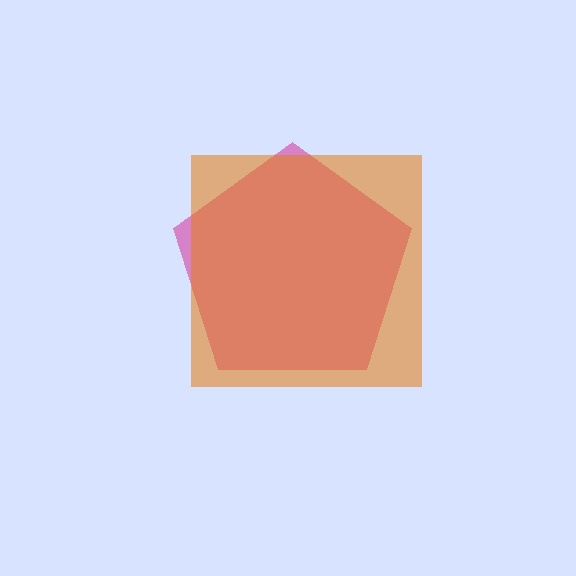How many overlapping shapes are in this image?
There are 2 overlapping shapes in the image.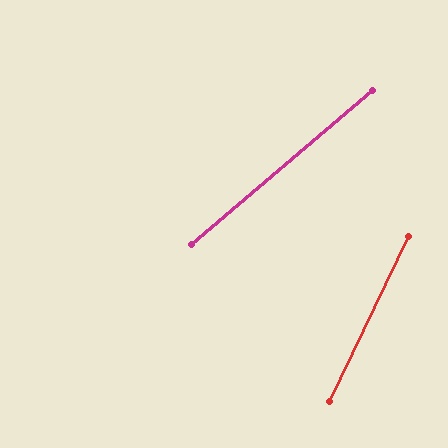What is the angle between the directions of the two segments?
Approximately 24 degrees.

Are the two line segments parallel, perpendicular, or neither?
Neither parallel nor perpendicular — they differ by about 24°.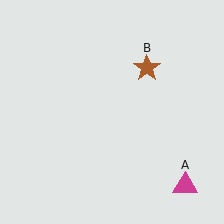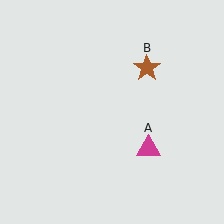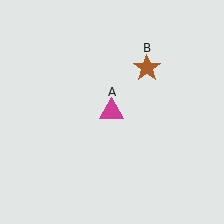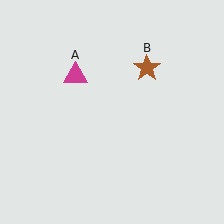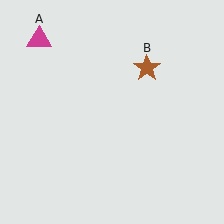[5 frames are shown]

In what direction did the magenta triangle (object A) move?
The magenta triangle (object A) moved up and to the left.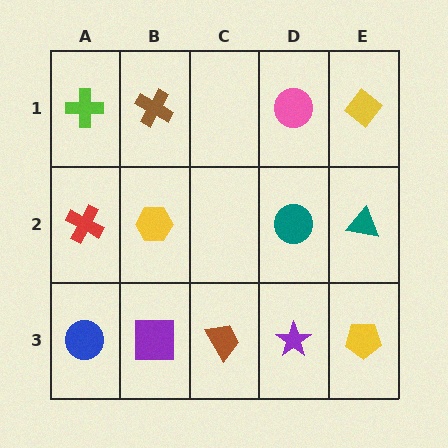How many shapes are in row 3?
5 shapes.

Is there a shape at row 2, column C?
No, that cell is empty.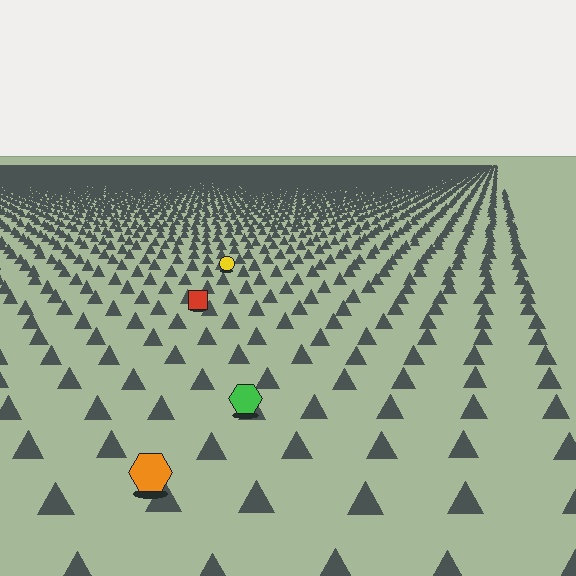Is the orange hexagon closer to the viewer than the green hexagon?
Yes. The orange hexagon is closer — you can tell from the texture gradient: the ground texture is coarser near it.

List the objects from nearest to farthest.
From nearest to farthest: the orange hexagon, the green hexagon, the red square, the yellow circle.